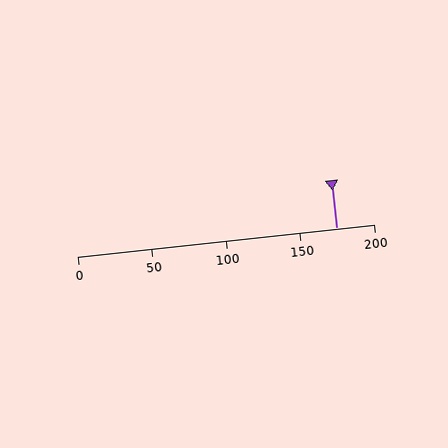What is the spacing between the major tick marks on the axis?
The major ticks are spaced 50 apart.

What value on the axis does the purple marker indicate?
The marker indicates approximately 175.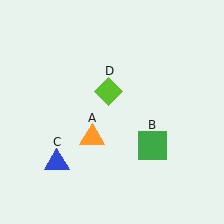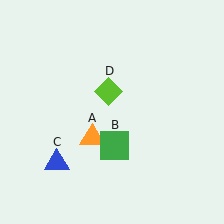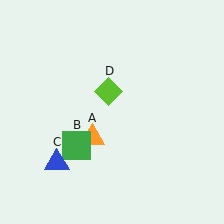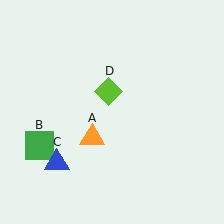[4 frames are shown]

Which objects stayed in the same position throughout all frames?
Orange triangle (object A) and blue triangle (object C) and lime diamond (object D) remained stationary.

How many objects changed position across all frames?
1 object changed position: green square (object B).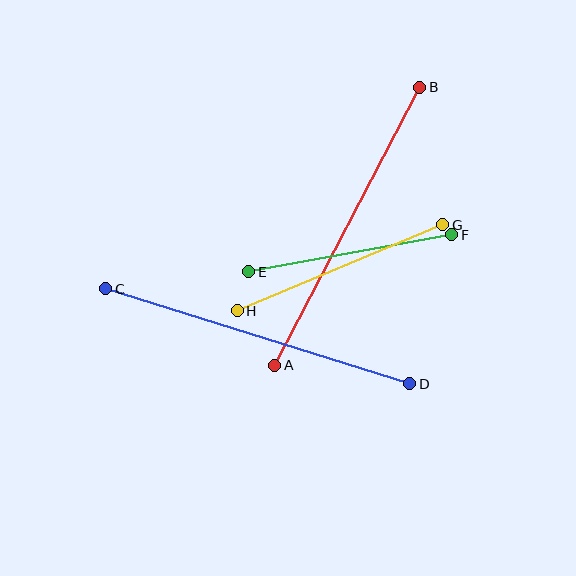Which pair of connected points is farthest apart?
Points C and D are farthest apart.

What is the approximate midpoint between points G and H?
The midpoint is at approximately (340, 268) pixels.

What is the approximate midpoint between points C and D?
The midpoint is at approximately (258, 336) pixels.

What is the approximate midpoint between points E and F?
The midpoint is at approximately (350, 253) pixels.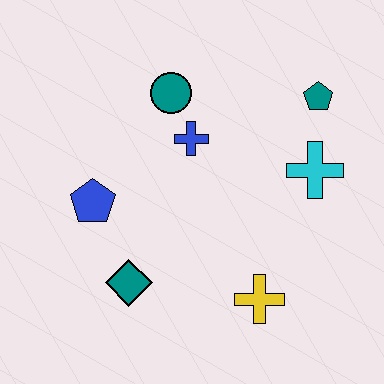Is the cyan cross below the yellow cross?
No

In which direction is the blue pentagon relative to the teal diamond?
The blue pentagon is above the teal diamond.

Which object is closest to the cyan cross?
The teal pentagon is closest to the cyan cross.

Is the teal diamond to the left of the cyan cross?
Yes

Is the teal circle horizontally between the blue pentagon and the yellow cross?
Yes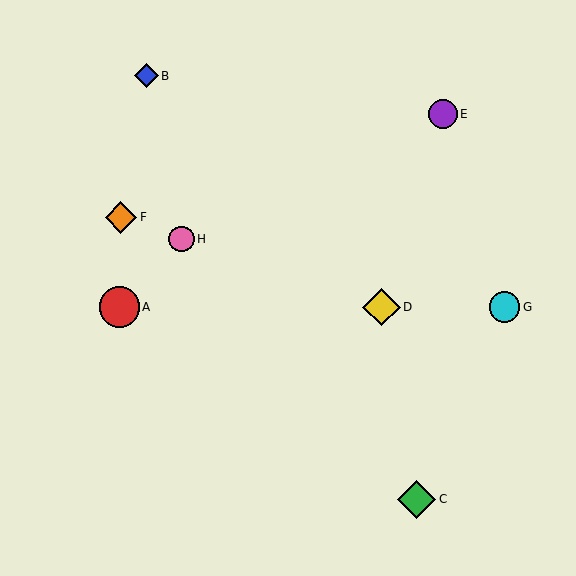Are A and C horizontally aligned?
No, A is at y≈307 and C is at y≈499.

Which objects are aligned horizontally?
Objects A, D, G are aligned horizontally.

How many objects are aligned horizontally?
3 objects (A, D, G) are aligned horizontally.